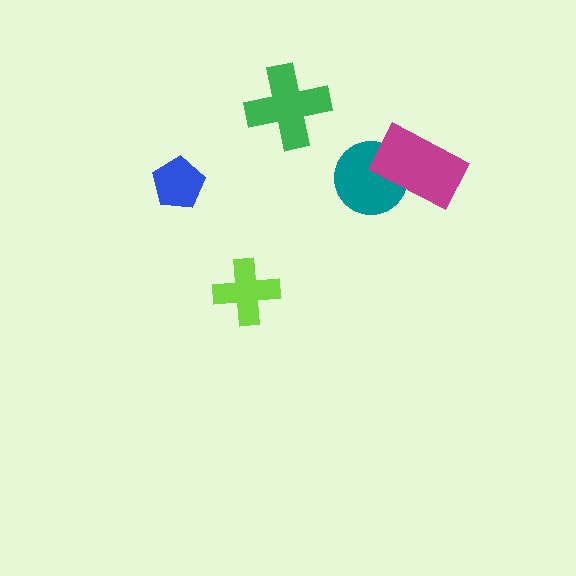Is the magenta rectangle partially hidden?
No, no other shape covers it.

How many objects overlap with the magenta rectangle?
1 object overlaps with the magenta rectangle.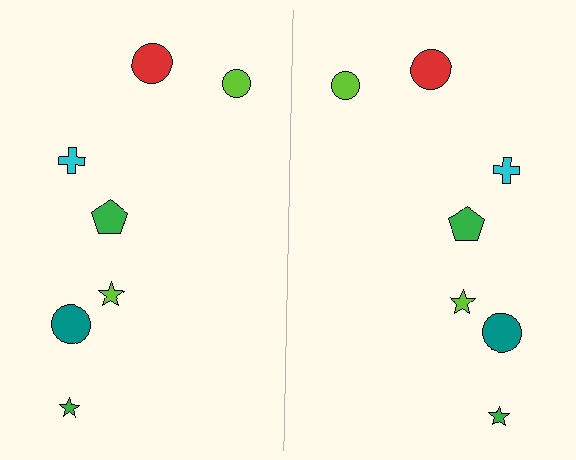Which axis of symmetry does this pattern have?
The pattern has a vertical axis of symmetry running through the center of the image.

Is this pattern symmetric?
Yes, this pattern has bilateral (reflection) symmetry.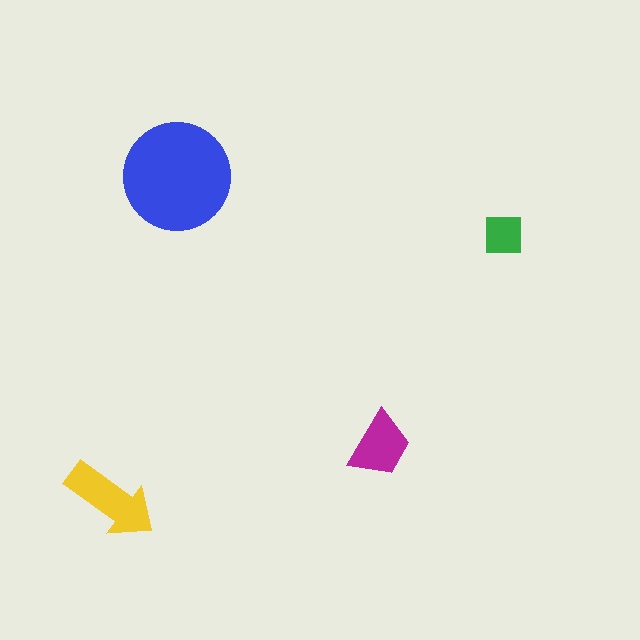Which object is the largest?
The blue circle.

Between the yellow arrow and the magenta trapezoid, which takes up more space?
The yellow arrow.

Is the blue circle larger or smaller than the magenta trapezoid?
Larger.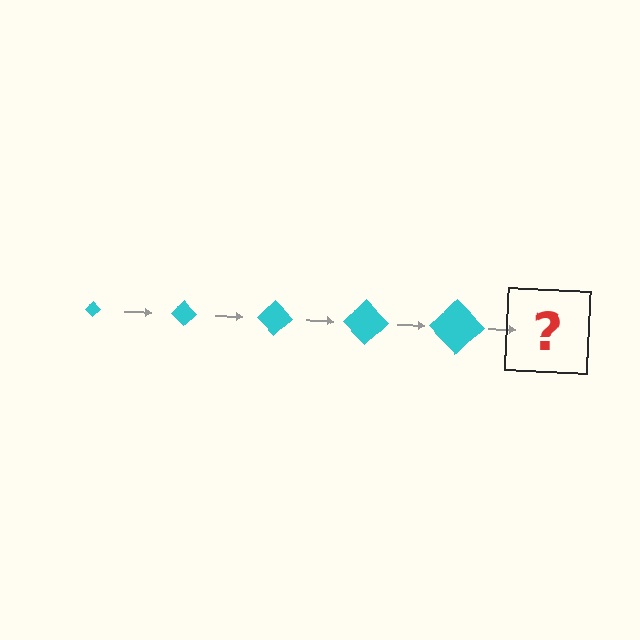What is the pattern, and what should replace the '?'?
The pattern is that the diamond gets progressively larger each step. The '?' should be a cyan diamond, larger than the previous one.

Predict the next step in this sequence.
The next step is a cyan diamond, larger than the previous one.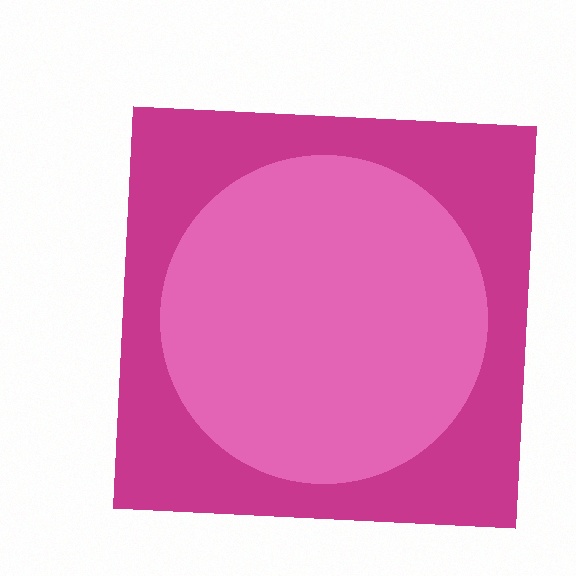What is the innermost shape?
The pink circle.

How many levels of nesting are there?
2.